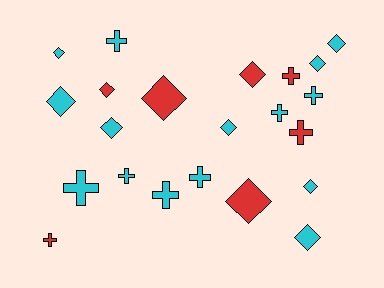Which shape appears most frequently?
Diamond, with 12 objects.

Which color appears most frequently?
Cyan, with 15 objects.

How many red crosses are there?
There are 3 red crosses.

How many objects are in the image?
There are 22 objects.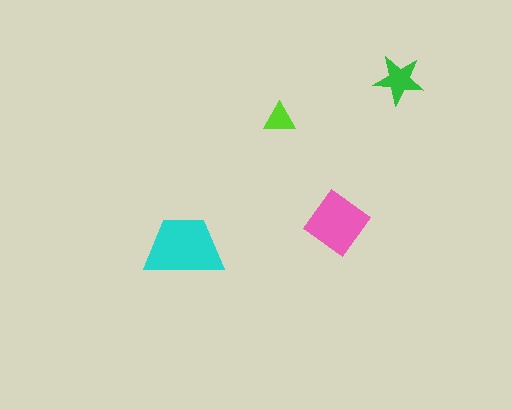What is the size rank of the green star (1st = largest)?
3rd.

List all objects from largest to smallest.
The cyan trapezoid, the pink diamond, the green star, the lime triangle.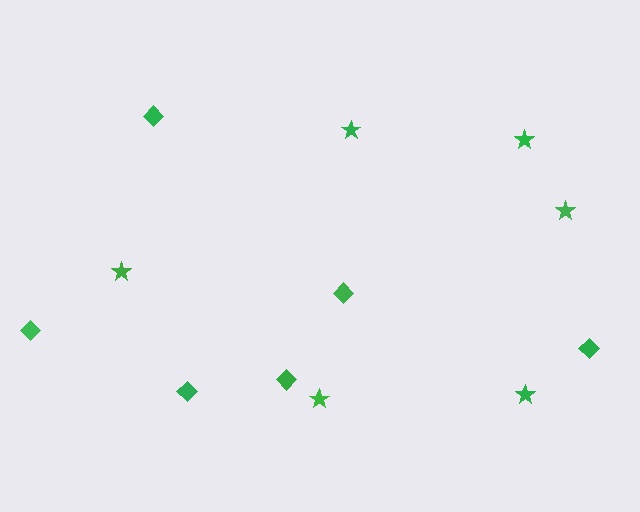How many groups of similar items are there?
There are 2 groups: one group of diamonds (6) and one group of stars (6).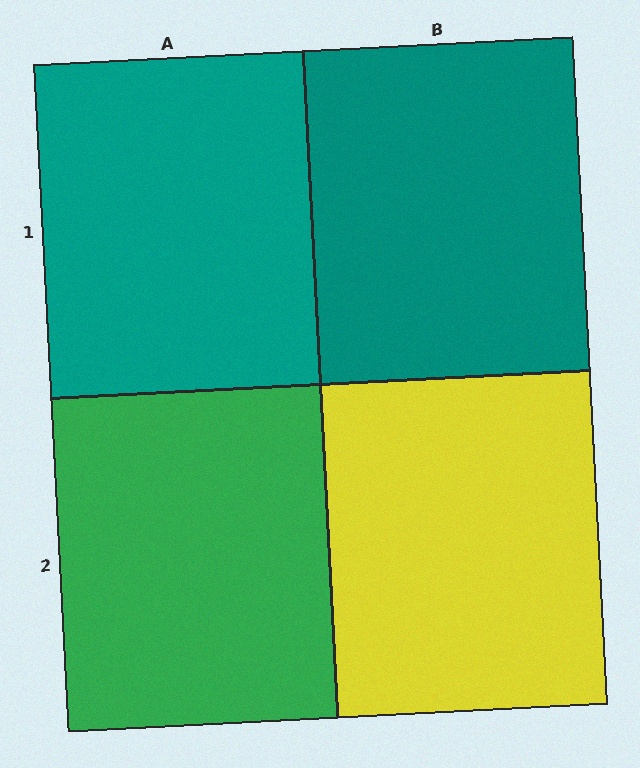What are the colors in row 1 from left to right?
Teal, teal.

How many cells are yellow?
1 cell is yellow.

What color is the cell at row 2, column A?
Green.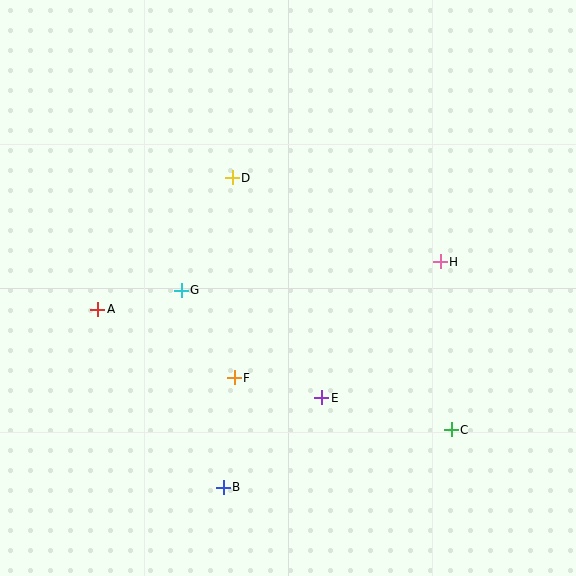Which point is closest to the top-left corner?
Point D is closest to the top-left corner.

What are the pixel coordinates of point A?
Point A is at (98, 309).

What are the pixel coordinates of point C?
Point C is at (451, 430).